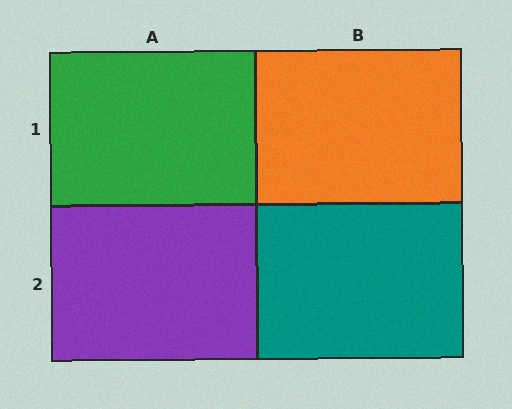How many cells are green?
1 cell is green.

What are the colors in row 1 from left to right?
Green, orange.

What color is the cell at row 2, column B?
Teal.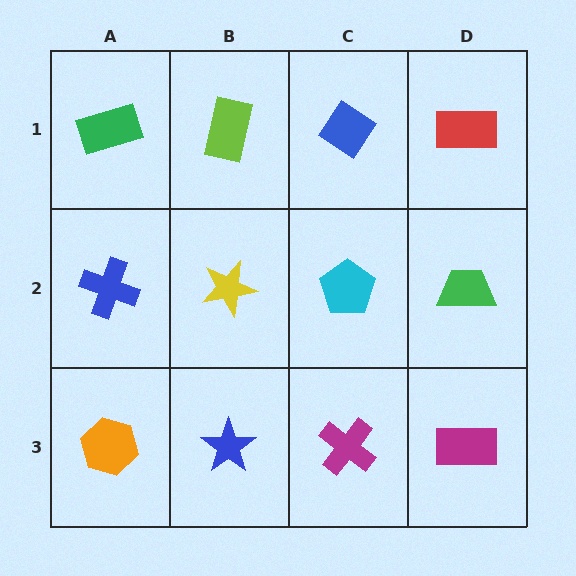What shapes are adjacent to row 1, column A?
A blue cross (row 2, column A), a lime rectangle (row 1, column B).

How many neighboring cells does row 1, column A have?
2.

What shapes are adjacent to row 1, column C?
A cyan pentagon (row 2, column C), a lime rectangle (row 1, column B), a red rectangle (row 1, column D).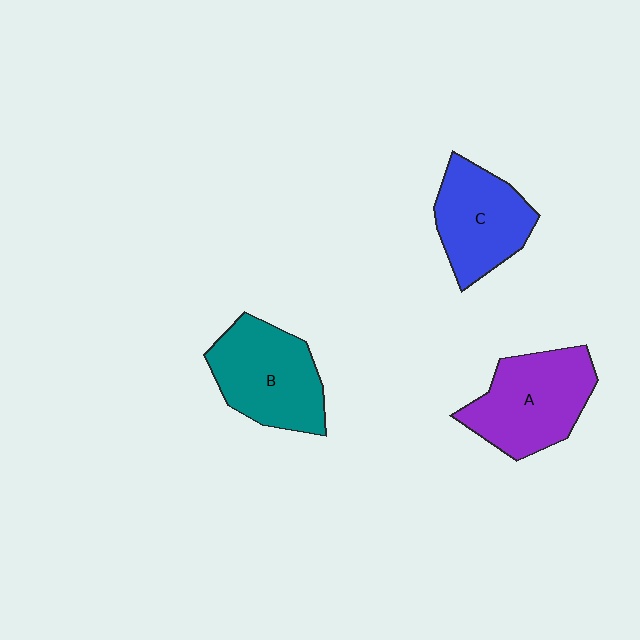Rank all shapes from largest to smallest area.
From largest to smallest: A (purple), B (teal), C (blue).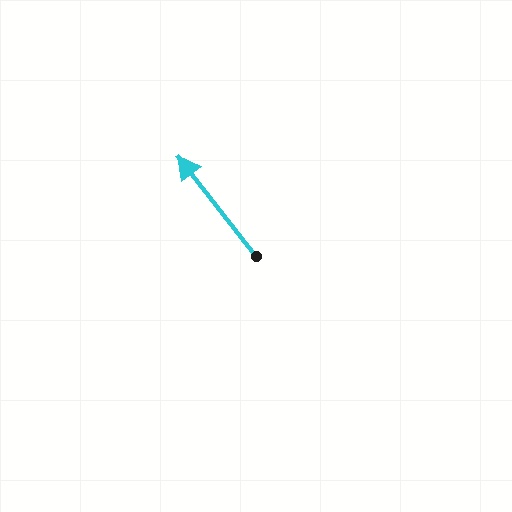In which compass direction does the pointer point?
Northwest.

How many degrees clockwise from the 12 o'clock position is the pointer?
Approximately 322 degrees.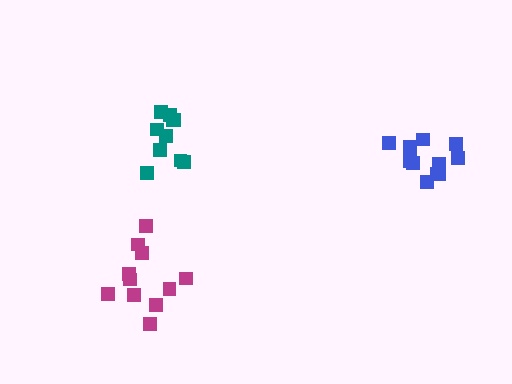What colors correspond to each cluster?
The clusters are colored: blue, magenta, teal.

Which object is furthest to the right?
The blue cluster is rightmost.